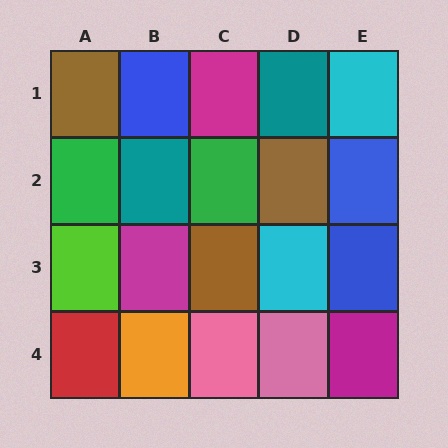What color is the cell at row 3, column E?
Blue.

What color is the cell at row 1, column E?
Cyan.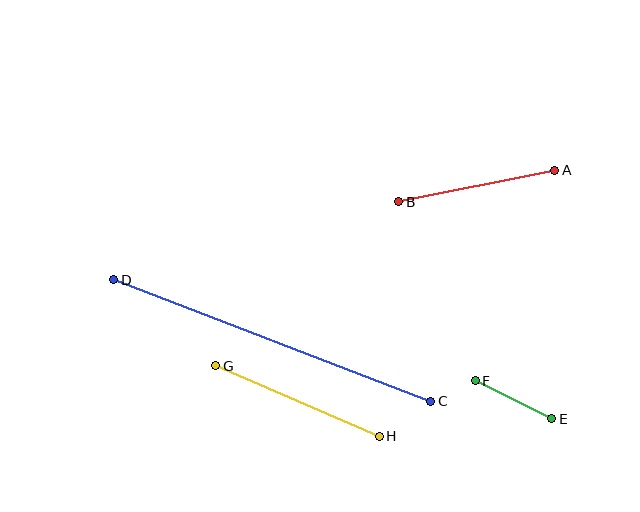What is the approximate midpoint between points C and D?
The midpoint is at approximately (272, 340) pixels.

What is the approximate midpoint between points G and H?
The midpoint is at approximately (298, 401) pixels.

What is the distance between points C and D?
The distance is approximately 340 pixels.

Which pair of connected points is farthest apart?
Points C and D are farthest apart.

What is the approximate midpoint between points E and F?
The midpoint is at approximately (514, 400) pixels.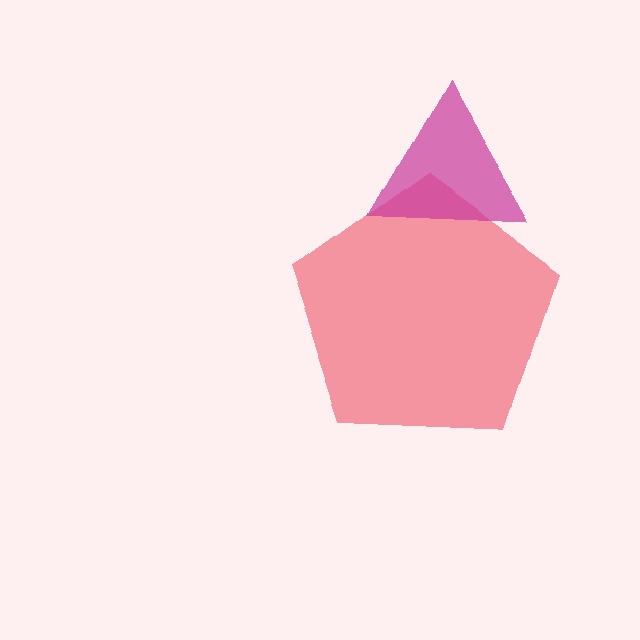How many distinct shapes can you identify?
There are 2 distinct shapes: a red pentagon, a magenta triangle.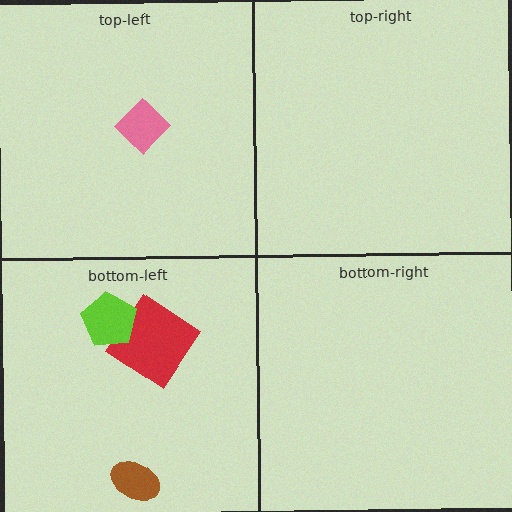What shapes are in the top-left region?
The pink diamond.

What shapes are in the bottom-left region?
The red diamond, the lime pentagon, the brown ellipse.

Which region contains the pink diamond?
The top-left region.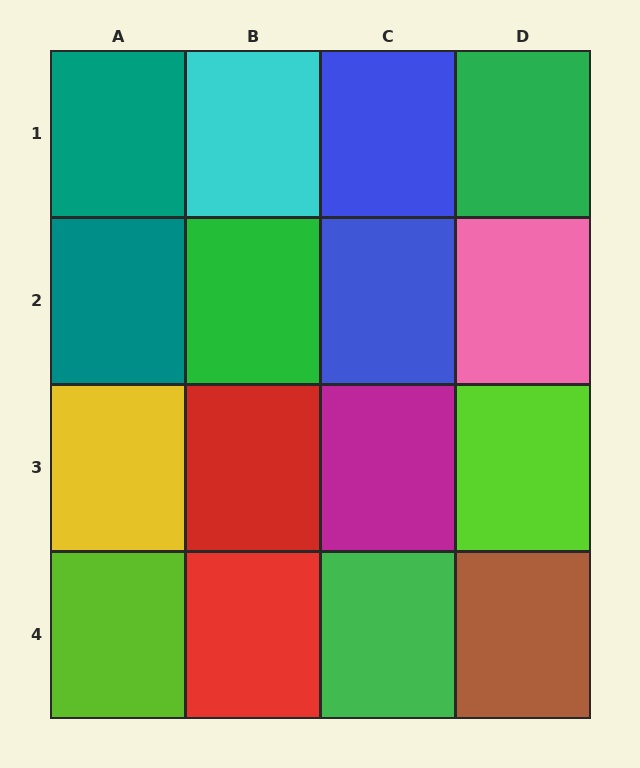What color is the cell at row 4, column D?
Brown.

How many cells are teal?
2 cells are teal.